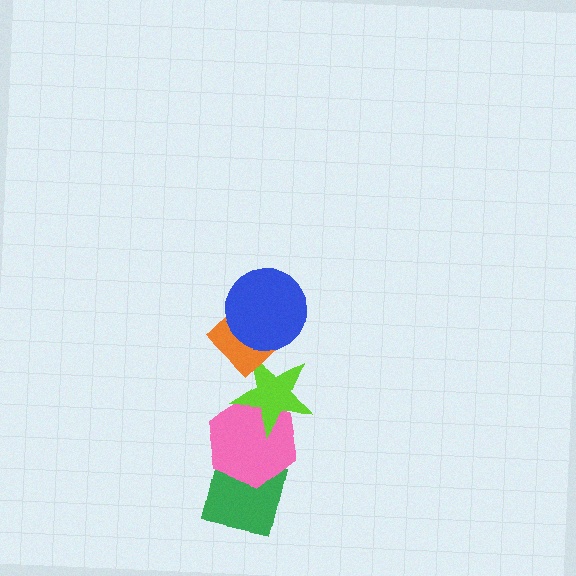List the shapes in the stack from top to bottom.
From top to bottom: the blue circle, the orange diamond, the lime star, the pink hexagon, the green square.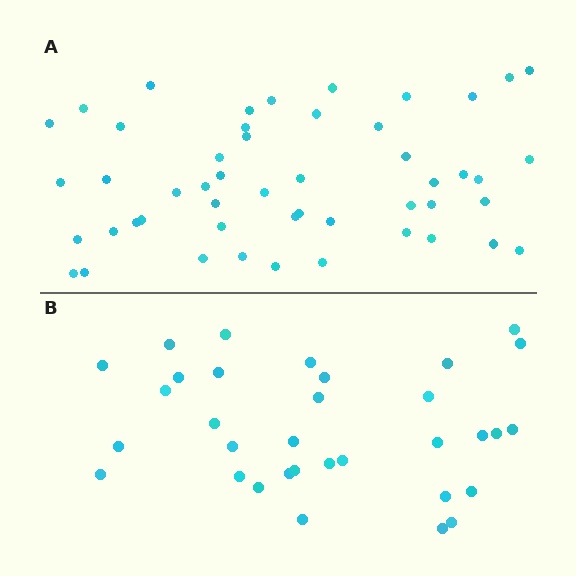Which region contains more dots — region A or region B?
Region A (the top region) has more dots.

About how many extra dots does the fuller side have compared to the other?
Region A has approximately 15 more dots than region B.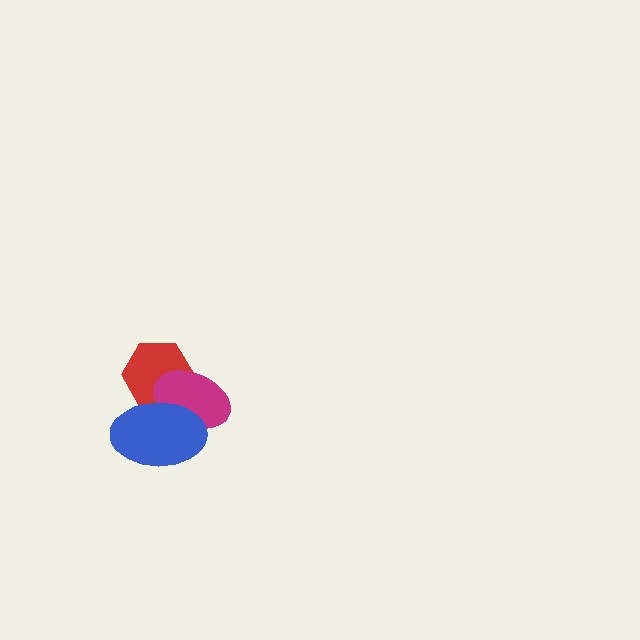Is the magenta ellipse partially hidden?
Yes, it is partially covered by another shape.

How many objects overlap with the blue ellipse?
2 objects overlap with the blue ellipse.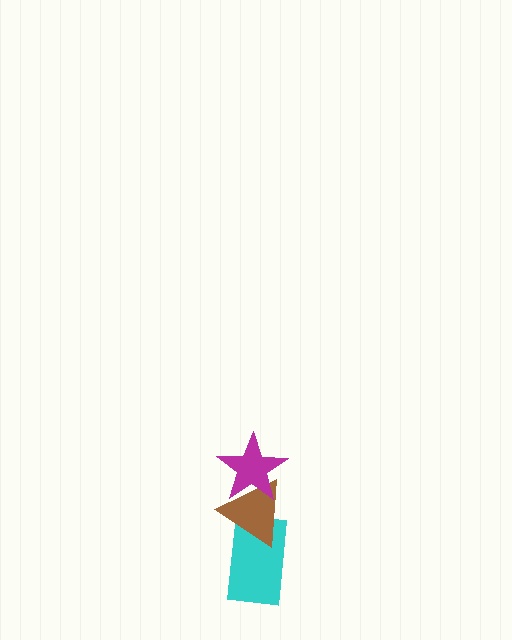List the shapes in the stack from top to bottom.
From top to bottom: the magenta star, the brown triangle, the cyan rectangle.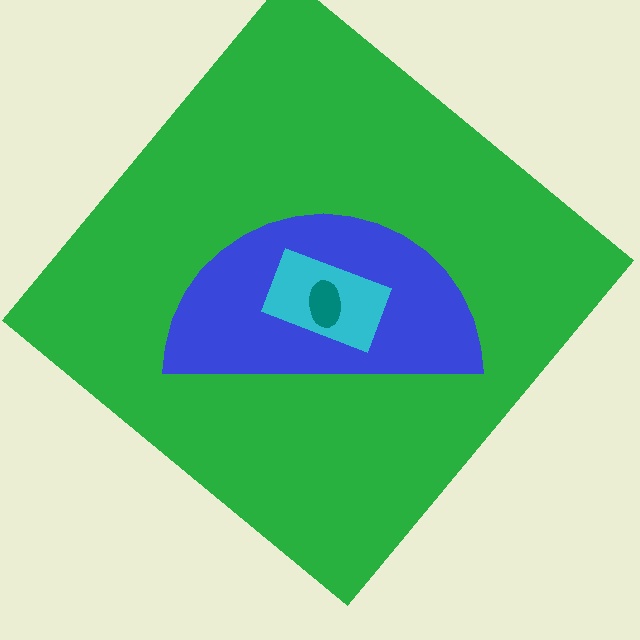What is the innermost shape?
The teal ellipse.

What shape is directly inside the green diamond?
The blue semicircle.